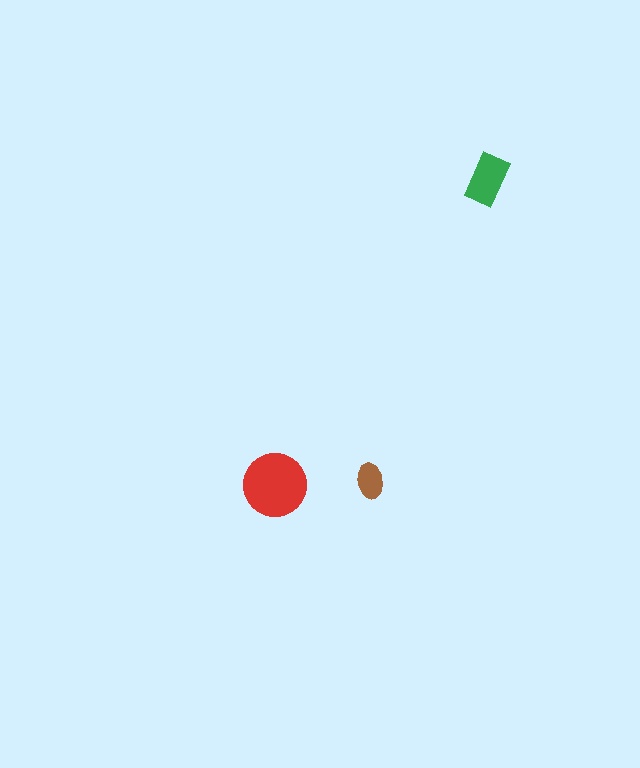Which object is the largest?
The red circle.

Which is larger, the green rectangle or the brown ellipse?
The green rectangle.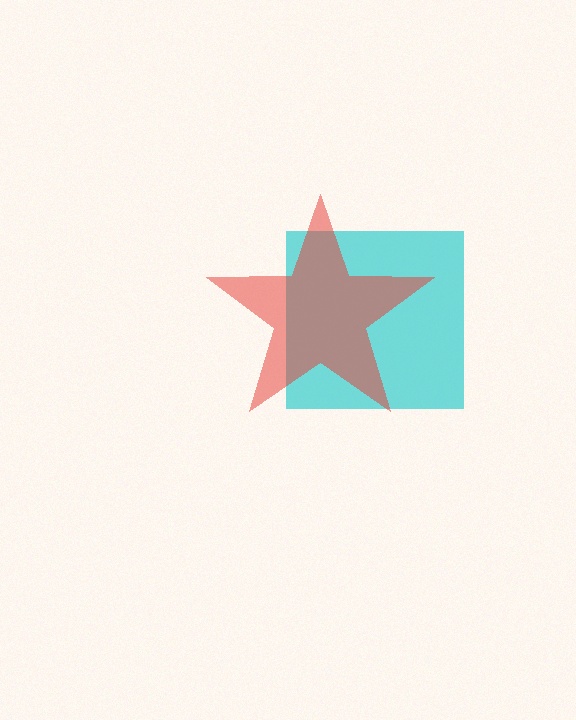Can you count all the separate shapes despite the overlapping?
Yes, there are 2 separate shapes.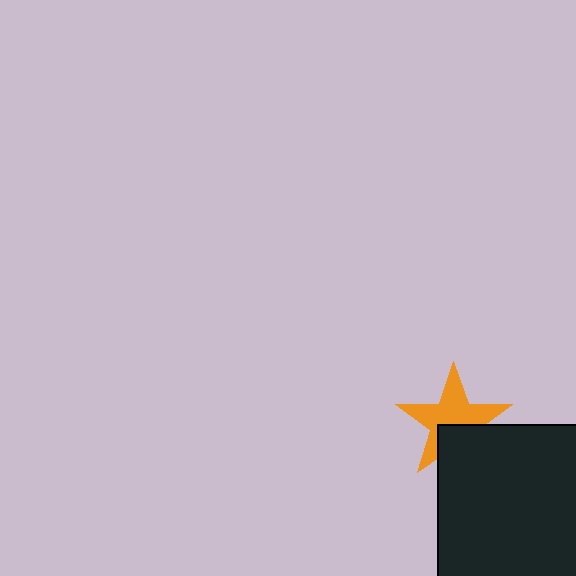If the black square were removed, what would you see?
You would see the complete orange star.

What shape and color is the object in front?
The object in front is a black square.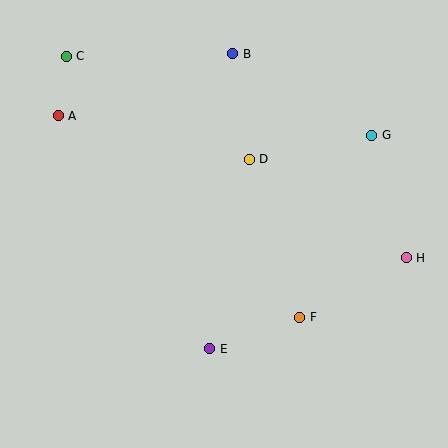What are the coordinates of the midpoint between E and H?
The midpoint between E and H is at (308, 303).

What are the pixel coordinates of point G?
Point G is at (372, 135).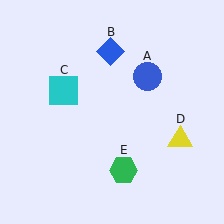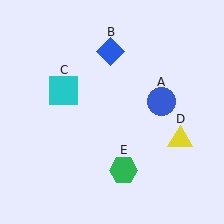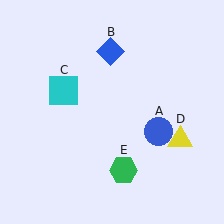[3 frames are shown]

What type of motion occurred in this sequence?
The blue circle (object A) rotated clockwise around the center of the scene.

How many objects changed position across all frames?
1 object changed position: blue circle (object A).